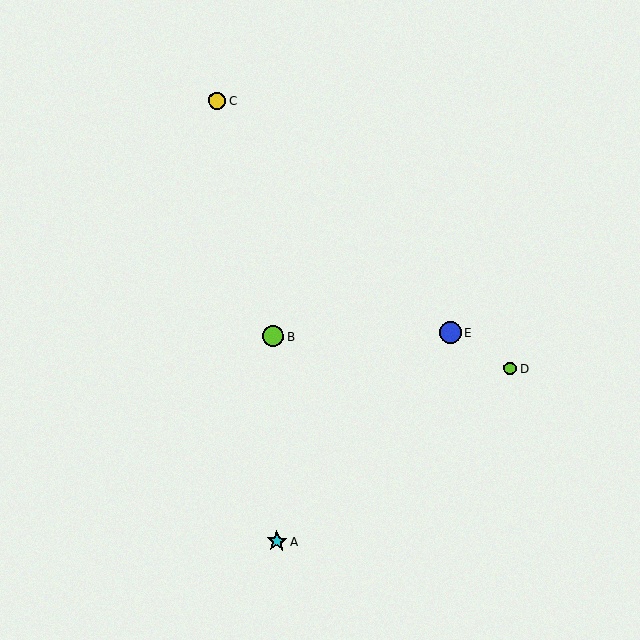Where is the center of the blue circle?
The center of the blue circle is at (450, 333).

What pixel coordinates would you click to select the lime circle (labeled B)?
Click at (273, 336) to select the lime circle B.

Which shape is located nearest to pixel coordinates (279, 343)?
The lime circle (labeled B) at (273, 336) is nearest to that location.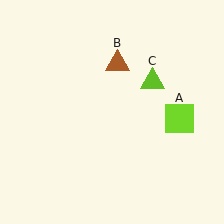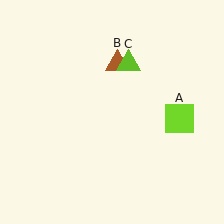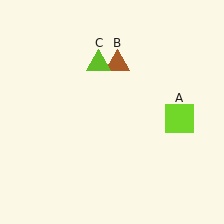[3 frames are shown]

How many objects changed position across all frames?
1 object changed position: lime triangle (object C).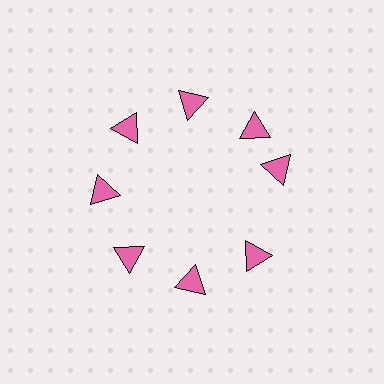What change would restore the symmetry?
The symmetry would be restored by rotating it back into even spacing with its neighbors so that all 8 triangles sit at equal angles and equal distance from the center.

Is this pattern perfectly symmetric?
No. The 8 pink triangles are arranged in a ring, but one element near the 3 o'clock position is rotated out of alignment along the ring, breaking the 8-fold rotational symmetry.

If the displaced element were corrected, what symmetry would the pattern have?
It would have 8-fold rotational symmetry — the pattern would map onto itself every 45 degrees.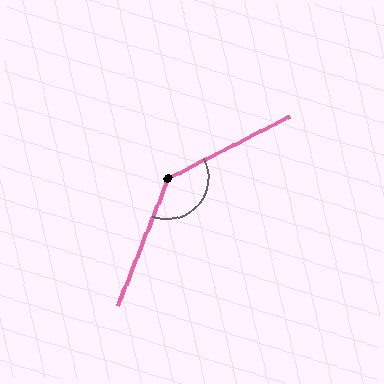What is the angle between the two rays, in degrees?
Approximately 139 degrees.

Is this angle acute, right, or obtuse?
It is obtuse.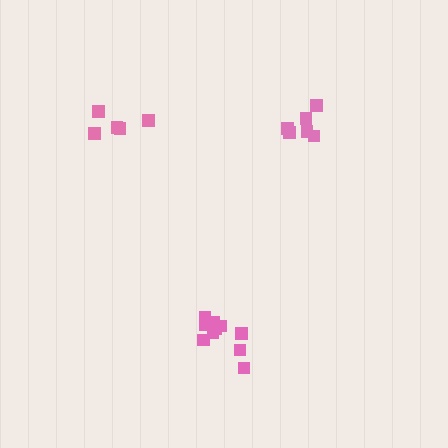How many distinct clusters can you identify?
There are 3 distinct clusters.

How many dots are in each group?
Group 1: 6 dots, Group 2: 10 dots, Group 3: 5 dots (21 total).